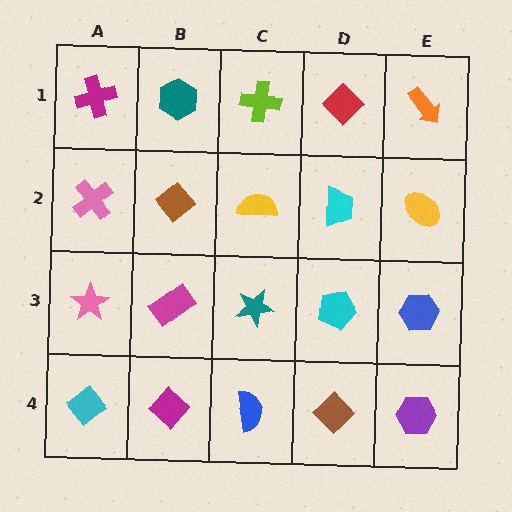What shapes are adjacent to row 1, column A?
A pink cross (row 2, column A), a teal hexagon (row 1, column B).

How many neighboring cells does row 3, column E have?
3.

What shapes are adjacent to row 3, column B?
A brown diamond (row 2, column B), a magenta diamond (row 4, column B), a pink star (row 3, column A), a teal star (row 3, column C).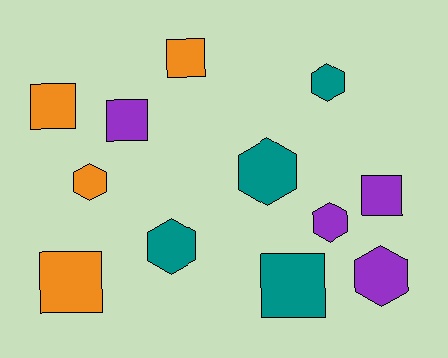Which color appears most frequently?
Teal, with 4 objects.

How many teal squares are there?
There is 1 teal square.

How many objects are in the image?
There are 12 objects.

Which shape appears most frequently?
Hexagon, with 6 objects.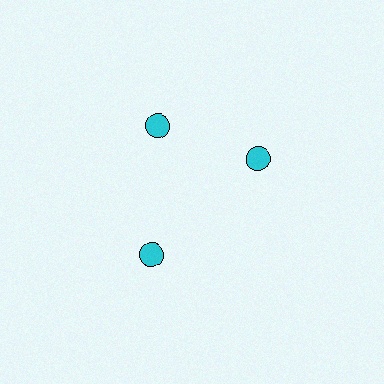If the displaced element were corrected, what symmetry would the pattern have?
It would have 3-fold rotational symmetry — the pattern would map onto itself every 120 degrees.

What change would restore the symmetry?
The symmetry would be restored by rotating it back into even spacing with its neighbors so that all 3 circles sit at equal angles and equal distance from the center.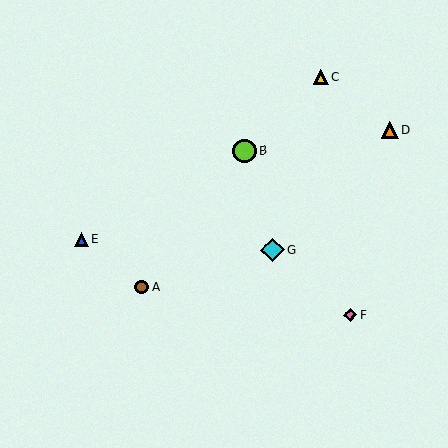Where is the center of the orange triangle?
The center of the orange triangle is at (390, 130).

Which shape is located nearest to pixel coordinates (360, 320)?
The pink diamond (labeled F) at (350, 315) is nearest to that location.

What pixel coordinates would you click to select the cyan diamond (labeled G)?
Click at (273, 250) to select the cyan diamond G.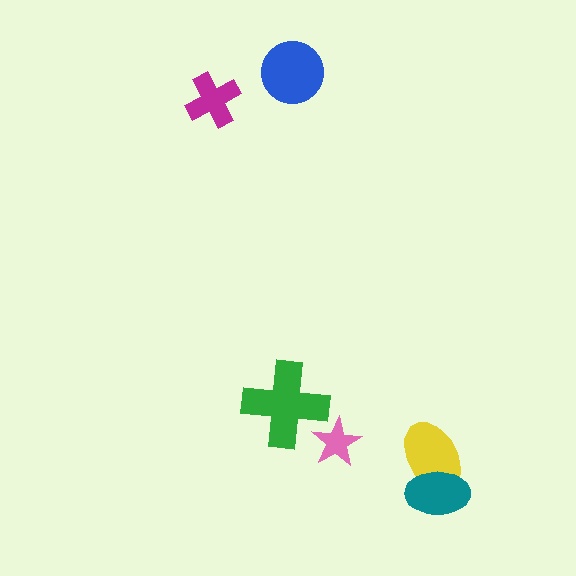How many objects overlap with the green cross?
0 objects overlap with the green cross.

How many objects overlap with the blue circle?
0 objects overlap with the blue circle.